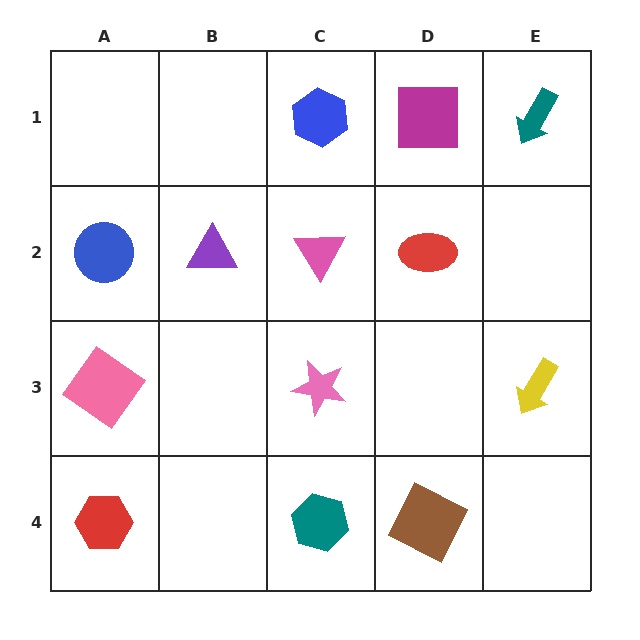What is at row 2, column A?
A blue circle.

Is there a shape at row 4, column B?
No, that cell is empty.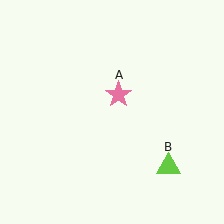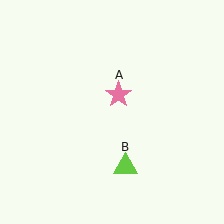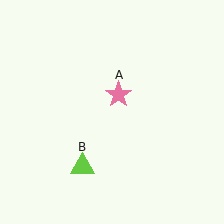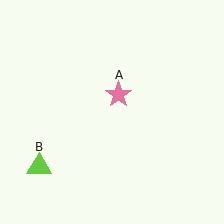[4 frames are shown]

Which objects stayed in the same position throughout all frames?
Pink star (object A) remained stationary.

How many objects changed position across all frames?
1 object changed position: lime triangle (object B).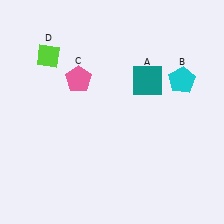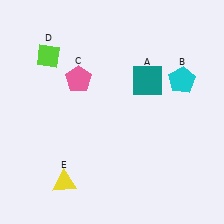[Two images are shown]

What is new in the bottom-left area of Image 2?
A yellow triangle (E) was added in the bottom-left area of Image 2.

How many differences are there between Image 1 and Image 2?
There is 1 difference between the two images.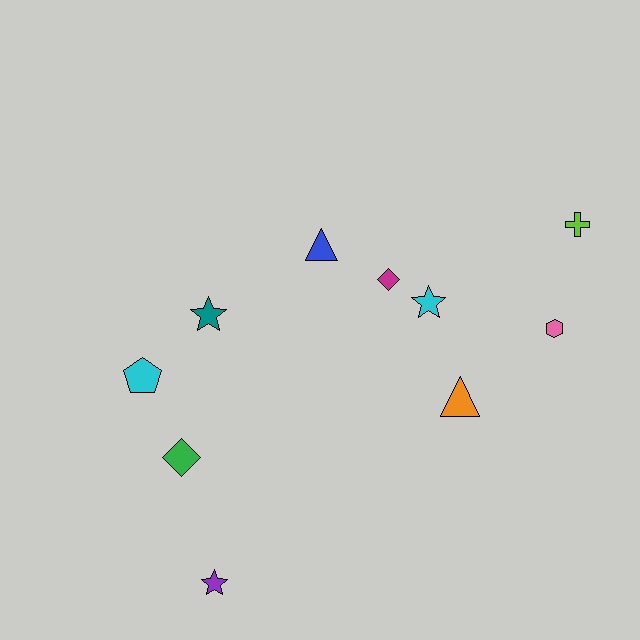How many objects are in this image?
There are 10 objects.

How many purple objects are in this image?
There is 1 purple object.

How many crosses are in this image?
There is 1 cross.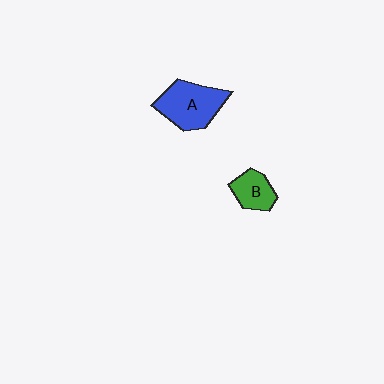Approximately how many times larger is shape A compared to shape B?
Approximately 1.8 times.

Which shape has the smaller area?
Shape B (green).